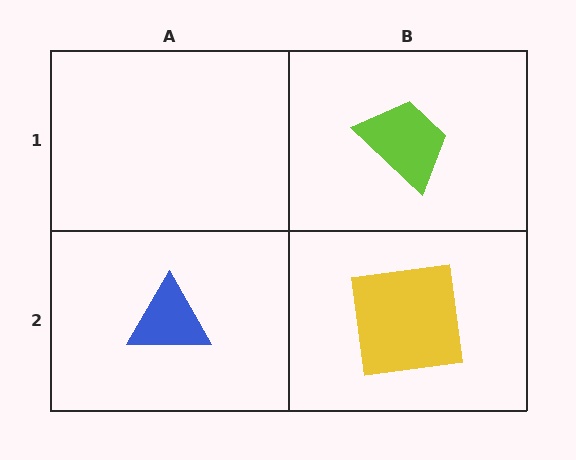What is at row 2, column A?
A blue triangle.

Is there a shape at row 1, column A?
No, that cell is empty.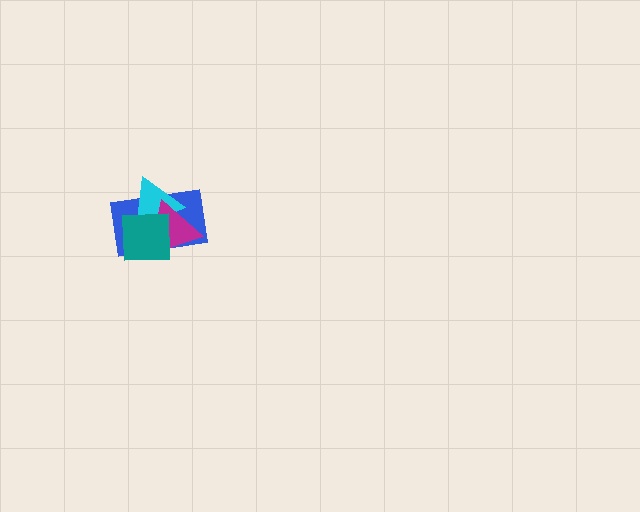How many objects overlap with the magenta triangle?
3 objects overlap with the magenta triangle.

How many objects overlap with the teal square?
3 objects overlap with the teal square.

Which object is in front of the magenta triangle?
The teal square is in front of the magenta triangle.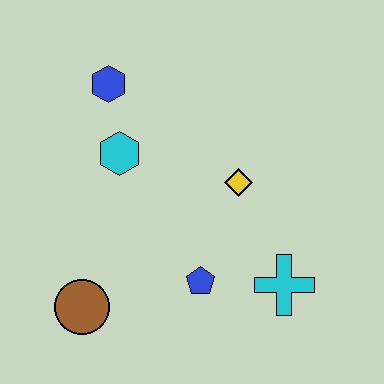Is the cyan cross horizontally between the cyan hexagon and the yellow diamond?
No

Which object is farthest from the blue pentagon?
The blue hexagon is farthest from the blue pentagon.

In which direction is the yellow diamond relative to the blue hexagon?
The yellow diamond is to the right of the blue hexagon.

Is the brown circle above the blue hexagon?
No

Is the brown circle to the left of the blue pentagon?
Yes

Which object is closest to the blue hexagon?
The cyan hexagon is closest to the blue hexagon.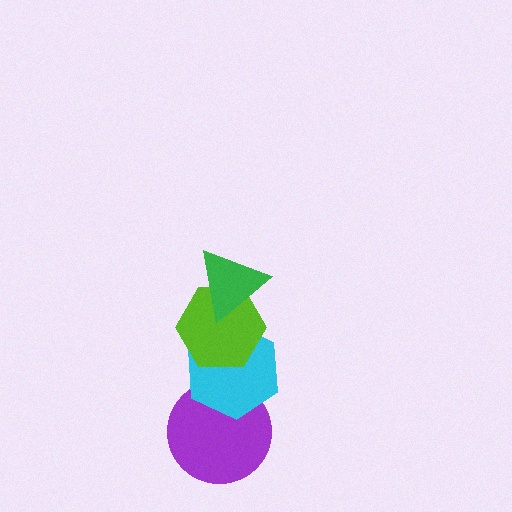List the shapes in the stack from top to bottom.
From top to bottom: the green triangle, the lime hexagon, the cyan hexagon, the purple circle.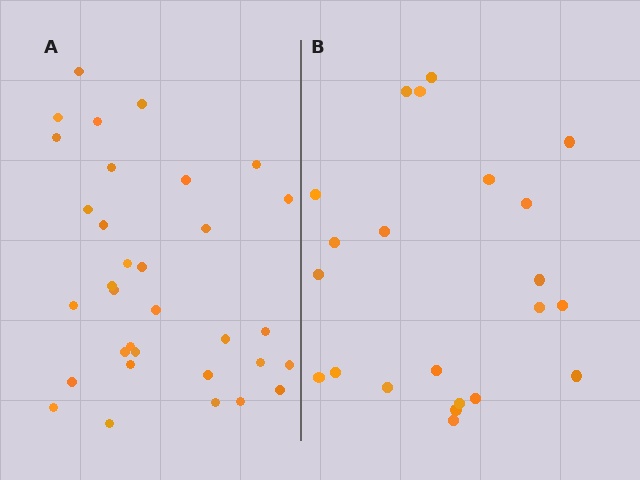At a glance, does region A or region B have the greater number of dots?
Region A (the left region) has more dots.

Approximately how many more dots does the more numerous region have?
Region A has roughly 12 or so more dots than region B.